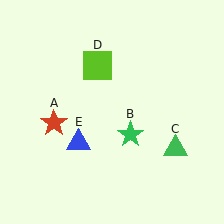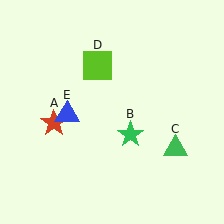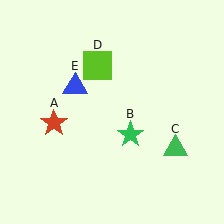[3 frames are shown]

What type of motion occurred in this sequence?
The blue triangle (object E) rotated clockwise around the center of the scene.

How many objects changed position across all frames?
1 object changed position: blue triangle (object E).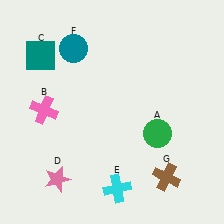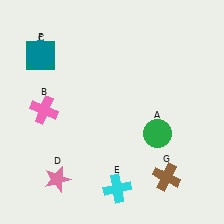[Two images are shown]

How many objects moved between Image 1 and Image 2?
1 object moved between the two images.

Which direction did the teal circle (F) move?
The teal circle (F) moved left.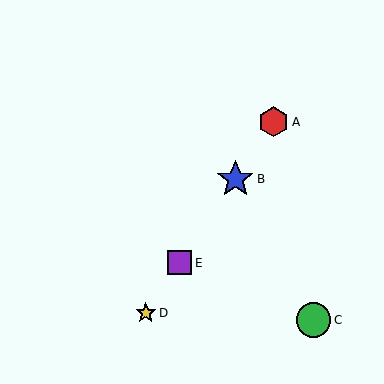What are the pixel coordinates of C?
Object C is at (313, 320).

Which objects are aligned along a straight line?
Objects A, B, D, E are aligned along a straight line.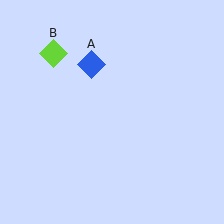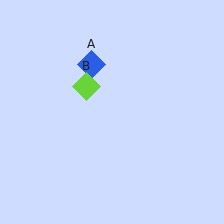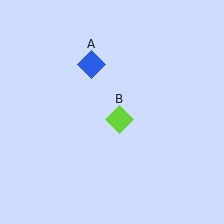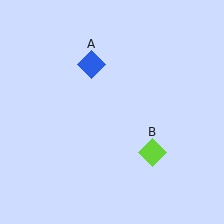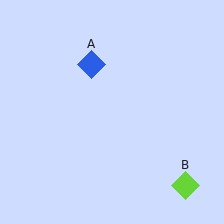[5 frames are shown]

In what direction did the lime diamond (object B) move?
The lime diamond (object B) moved down and to the right.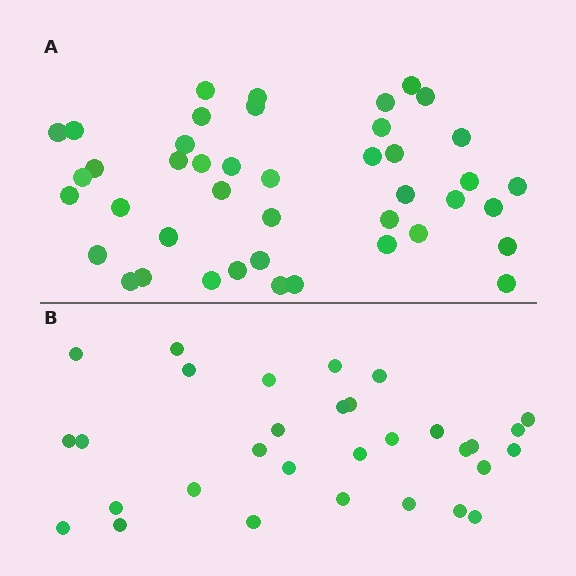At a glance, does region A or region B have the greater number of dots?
Region A (the top region) has more dots.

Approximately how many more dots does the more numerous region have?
Region A has roughly 12 or so more dots than region B.